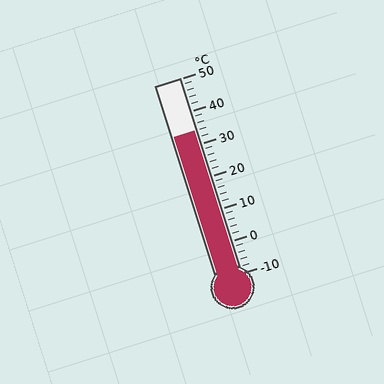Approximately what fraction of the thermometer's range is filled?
The thermometer is filled to approximately 75% of its range.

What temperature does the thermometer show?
The thermometer shows approximately 34°C.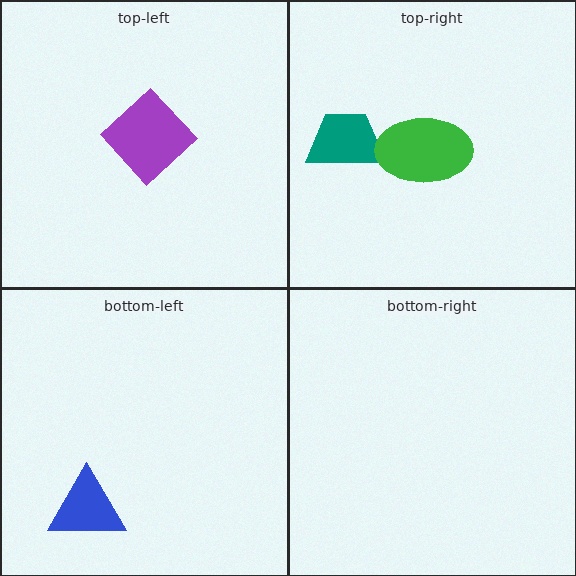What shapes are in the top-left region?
The purple diamond.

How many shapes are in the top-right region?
2.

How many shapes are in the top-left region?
1.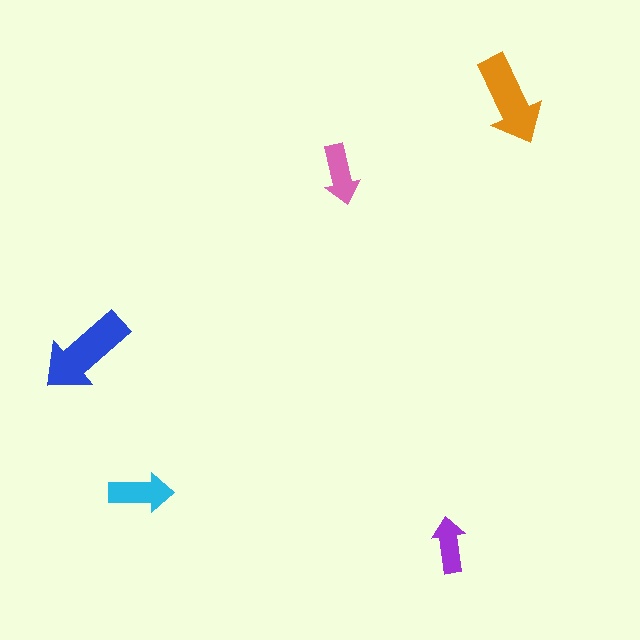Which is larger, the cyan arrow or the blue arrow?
The blue one.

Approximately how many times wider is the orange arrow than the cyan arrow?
About 1.5 times wider.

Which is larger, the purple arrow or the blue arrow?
The blue one.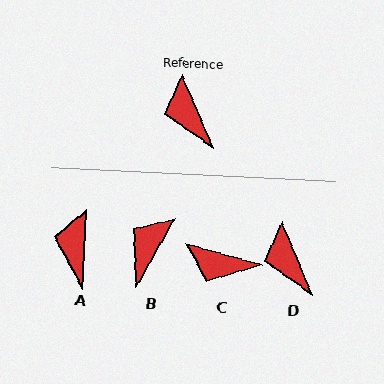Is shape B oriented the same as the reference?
No, it is off by about 53 degrees.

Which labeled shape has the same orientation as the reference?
D.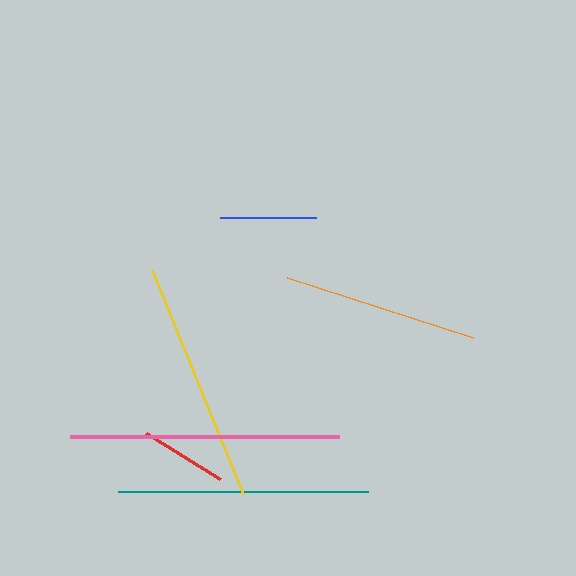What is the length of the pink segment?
The pink segment is approximately 269 pixels long.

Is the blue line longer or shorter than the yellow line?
The yellow line is longer than the blue line.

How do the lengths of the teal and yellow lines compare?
The teal and yellow lines are approximately the same length.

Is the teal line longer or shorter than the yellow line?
The teal line is longer than the yellow line.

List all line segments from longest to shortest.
From longest to shortest: pink, teal, yellow, orange, blue, red.